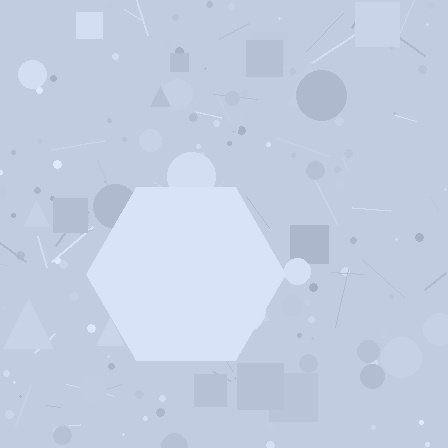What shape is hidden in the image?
A hexagon is hidden in the image.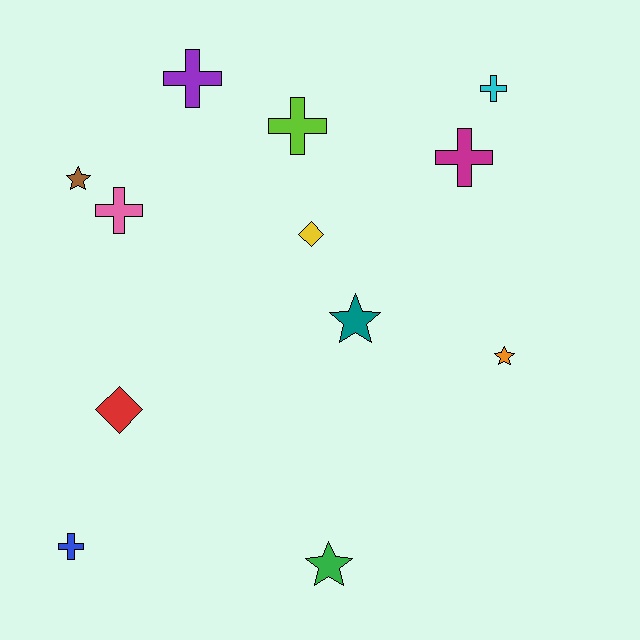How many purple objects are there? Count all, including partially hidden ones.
There is 1 purple object.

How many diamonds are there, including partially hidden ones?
There are 2 diamonds.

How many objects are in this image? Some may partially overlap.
There are 12 objects.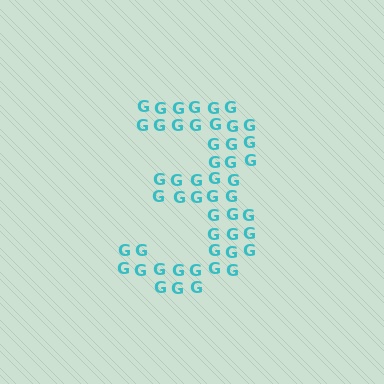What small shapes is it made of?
It is made of small letter G's.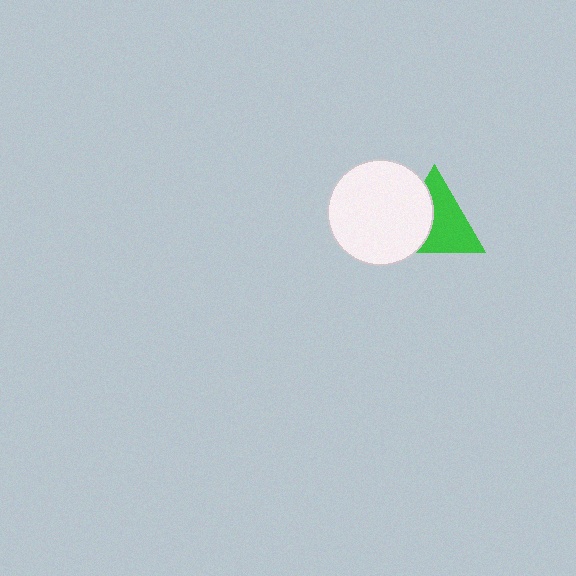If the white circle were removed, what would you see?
You would see the complete green triangle.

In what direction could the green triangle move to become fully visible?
The green triangle could move right. That would shift it out from behind the white circle entirely.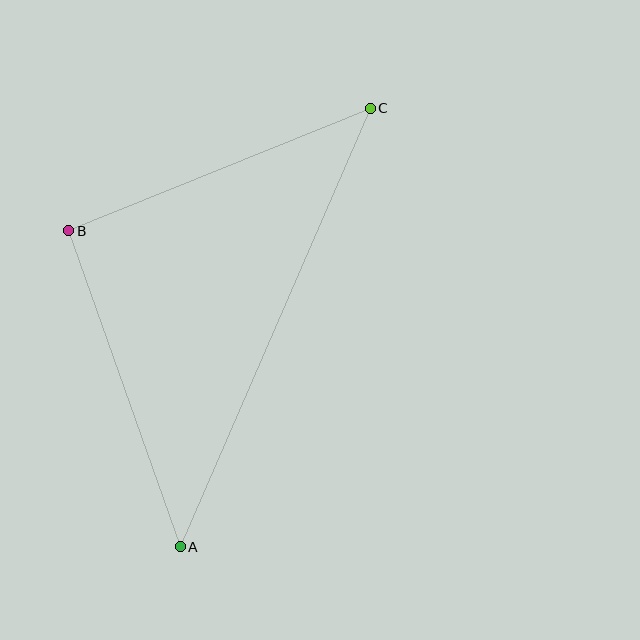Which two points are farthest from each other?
Points A and C are farthest from each other.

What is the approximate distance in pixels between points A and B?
The distance between A and B is approximately 335 pixels.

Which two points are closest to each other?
Points B and C are closest to each other.